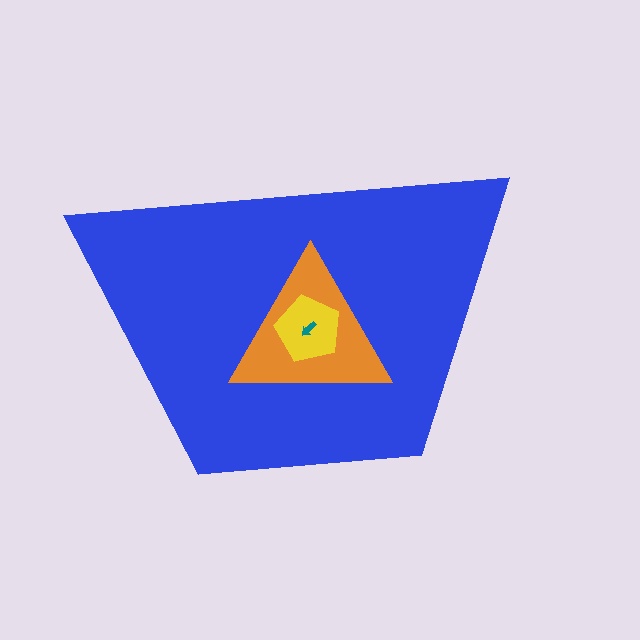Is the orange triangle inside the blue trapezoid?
Yes.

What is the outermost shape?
The blue trapezoid.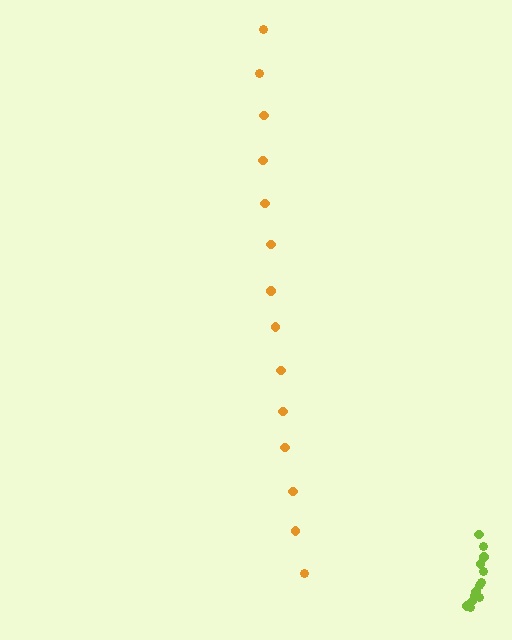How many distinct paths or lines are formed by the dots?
There are 2 distinct paths.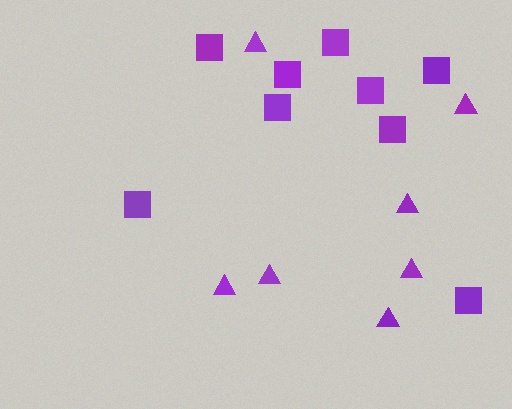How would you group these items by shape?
There are 2 groups: one group of squares (9) and one group of triangles (7).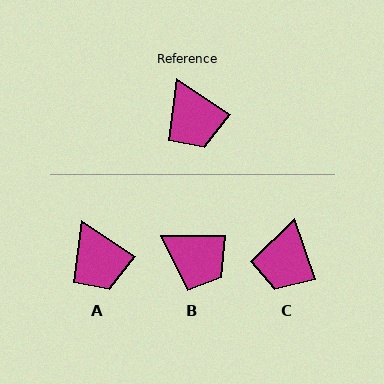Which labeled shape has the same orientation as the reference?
A.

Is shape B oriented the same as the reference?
No, it is off by about 33 degrees.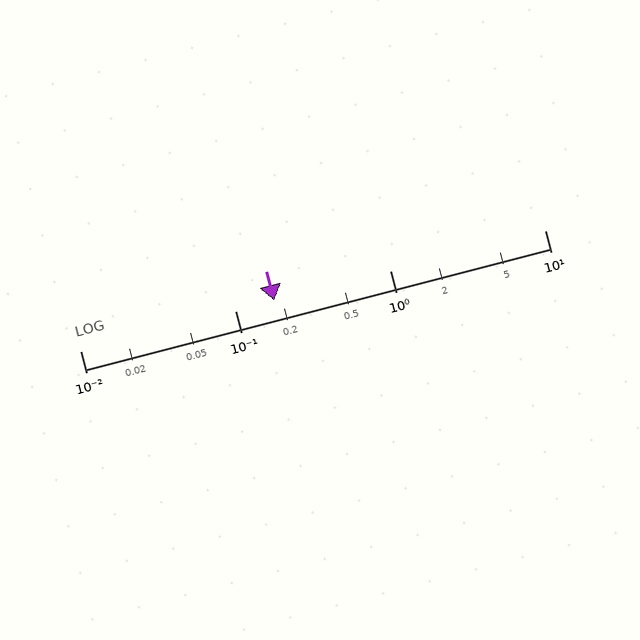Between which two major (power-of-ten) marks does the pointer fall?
The pointer is between 0.1 and 1.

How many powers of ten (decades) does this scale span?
The scale spans 3 decades, from 0.01 to 10.